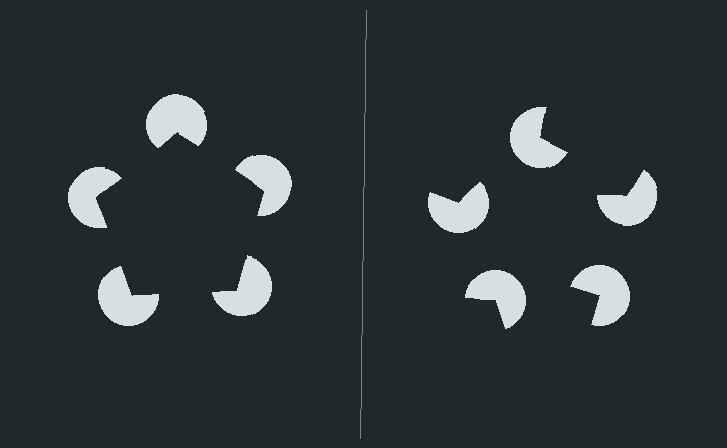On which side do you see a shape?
An illusory pentagon appears on the left side. On the right side the wedge cuts are rotated, so no coherent shape forms.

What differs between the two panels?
The pac-man discs are positioned identically on both sides; only the wedge orientations differ. On the left they align to a pentagon; on the right they are misaligned.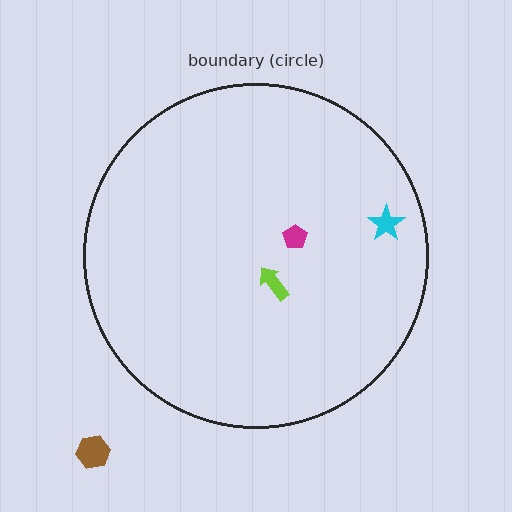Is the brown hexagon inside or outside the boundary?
Outside.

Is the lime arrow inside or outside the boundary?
Inside.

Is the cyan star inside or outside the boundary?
Inside.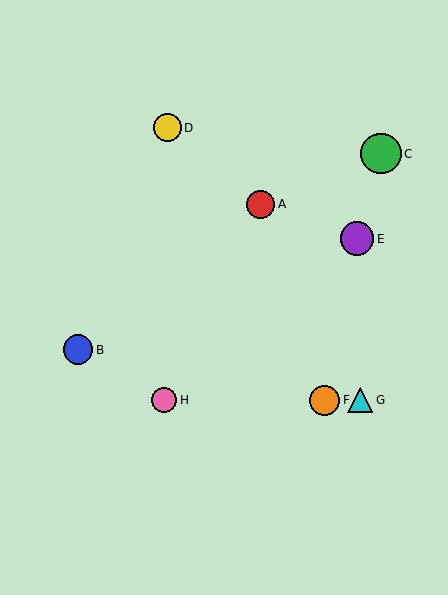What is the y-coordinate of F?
Object F is at y≈400.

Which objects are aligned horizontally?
Objects F, G, H are aligned horizontally.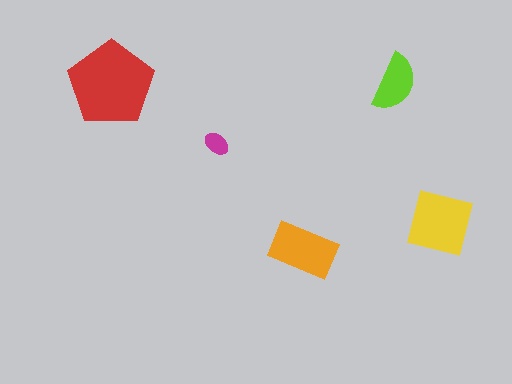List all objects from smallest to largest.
The magenta ellipse, the lime semicircle, the orange rectangle, the yellow square, the red pentagon.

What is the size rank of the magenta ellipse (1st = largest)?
5th.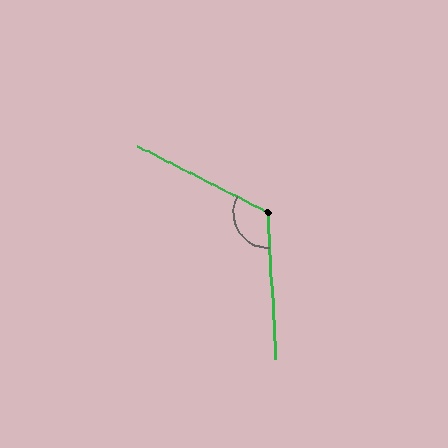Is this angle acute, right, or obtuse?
It is obtuse.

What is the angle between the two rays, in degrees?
Approximately 120 degrees.